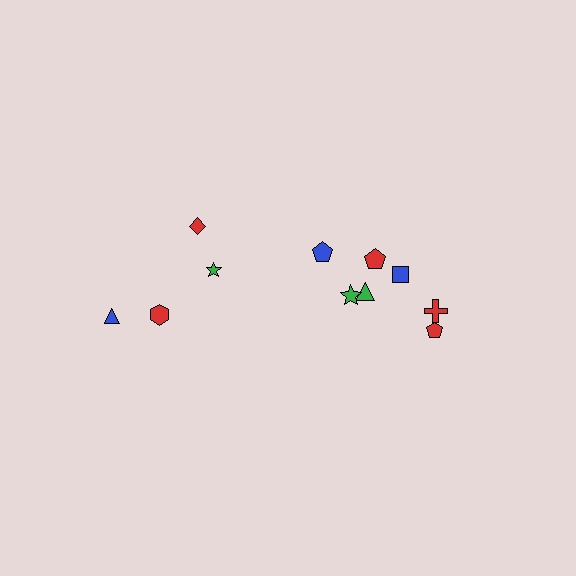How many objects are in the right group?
There are 7 objects.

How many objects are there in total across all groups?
There are 11 objects.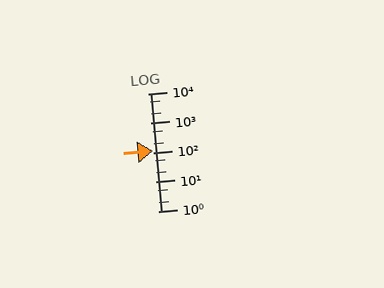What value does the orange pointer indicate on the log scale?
The pointer indicates approximately 110.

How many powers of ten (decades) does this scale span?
The scale spans 4 decades, from 1 to 10000.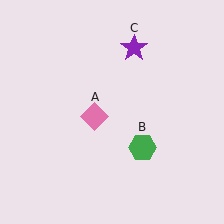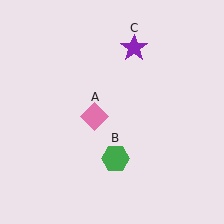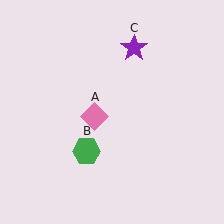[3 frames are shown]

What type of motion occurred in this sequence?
The green hexagon (object B) rotated clockwise around the center of the scene.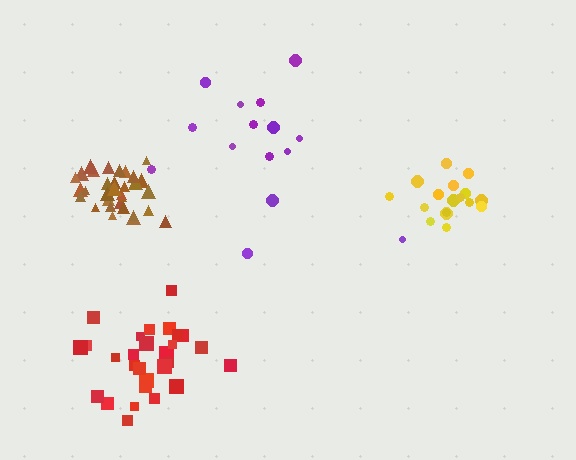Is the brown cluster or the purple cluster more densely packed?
Brown.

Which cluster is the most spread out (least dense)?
Purple.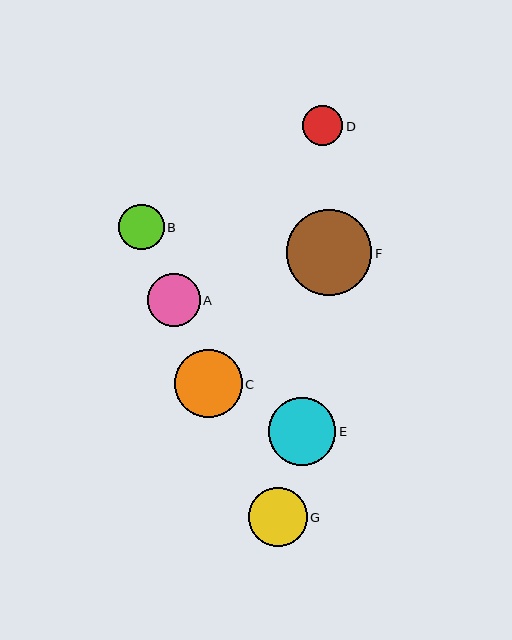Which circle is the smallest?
Circle D is the smallest with a size of approximately 40 pixels.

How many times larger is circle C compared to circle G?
Circle C is approximately 1.1 times the size of circle G.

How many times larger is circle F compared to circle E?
Circle F is approximately 1.3 times the size of circle E.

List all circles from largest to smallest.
From largest to smallest: F, C, E, G, A, B, D.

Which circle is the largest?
Circle F is the largest with a size of approximately 85 pixels.